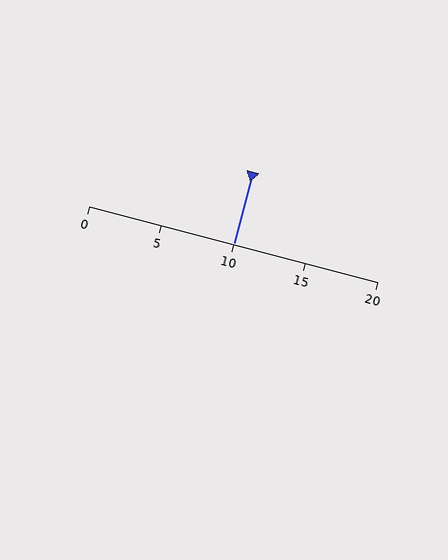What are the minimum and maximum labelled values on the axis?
The axis runs from 0 to 20.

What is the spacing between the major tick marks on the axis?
The major ticks are spaced 5 apart.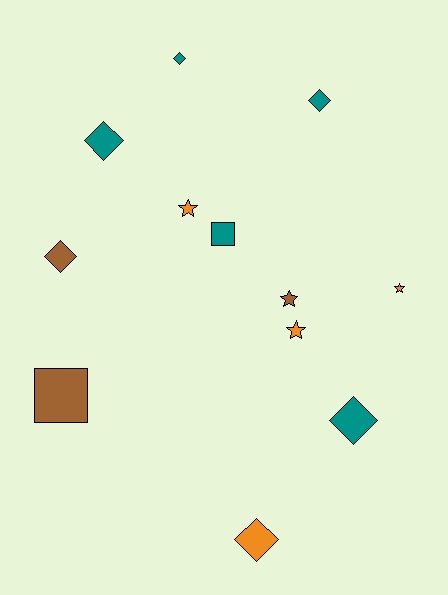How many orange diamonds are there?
There is 1 orange diamond.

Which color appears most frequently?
Teal, with 5 objects.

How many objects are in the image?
There are 12 objects.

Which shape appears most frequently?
Diamond, with 6 objects.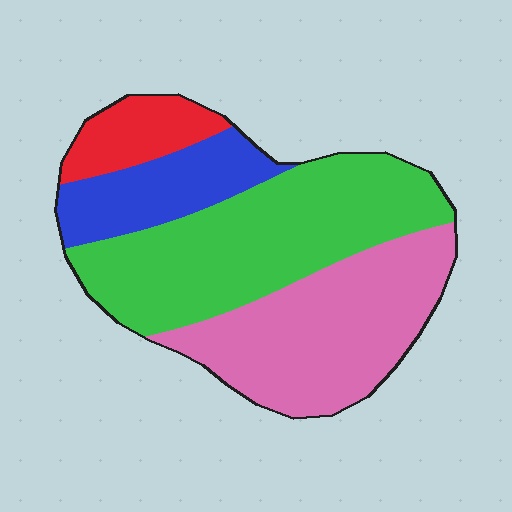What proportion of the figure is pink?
Pink covers roughly 35% of the figure.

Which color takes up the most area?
Green, at roughly 40%.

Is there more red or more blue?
Blue.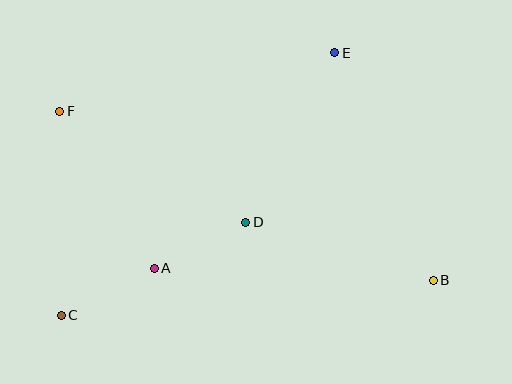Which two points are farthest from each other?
Points B and F are farthest from each other.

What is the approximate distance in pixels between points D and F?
The distance between D and F is approximately 217 pixels.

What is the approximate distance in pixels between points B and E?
The distance between B and E is approximately 248 pixels.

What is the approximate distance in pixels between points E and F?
The distance between E and F is approximately 281 pixels.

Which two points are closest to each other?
Points A and D are closest to each other.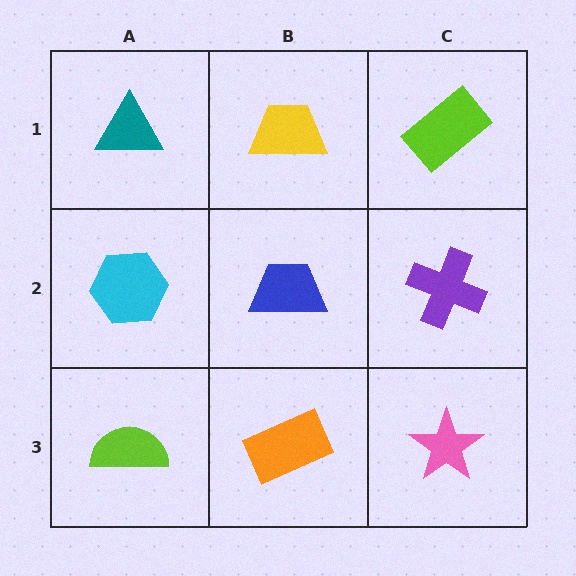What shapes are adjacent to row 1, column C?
A purple cross (row 2, column C), a yellow trapezoid (row 1, column B).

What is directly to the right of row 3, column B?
A pink star.